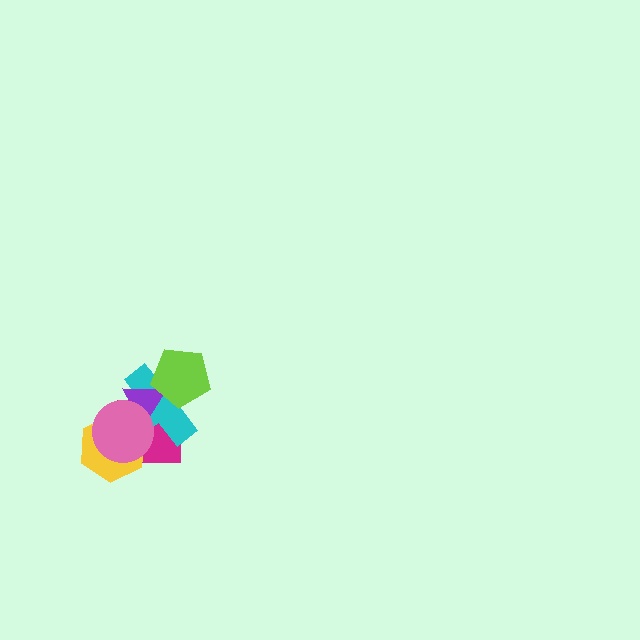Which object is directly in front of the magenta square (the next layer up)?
The cyan cross is directly in front of the magenta square.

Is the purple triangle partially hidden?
Yes, it is partially covered by another shape.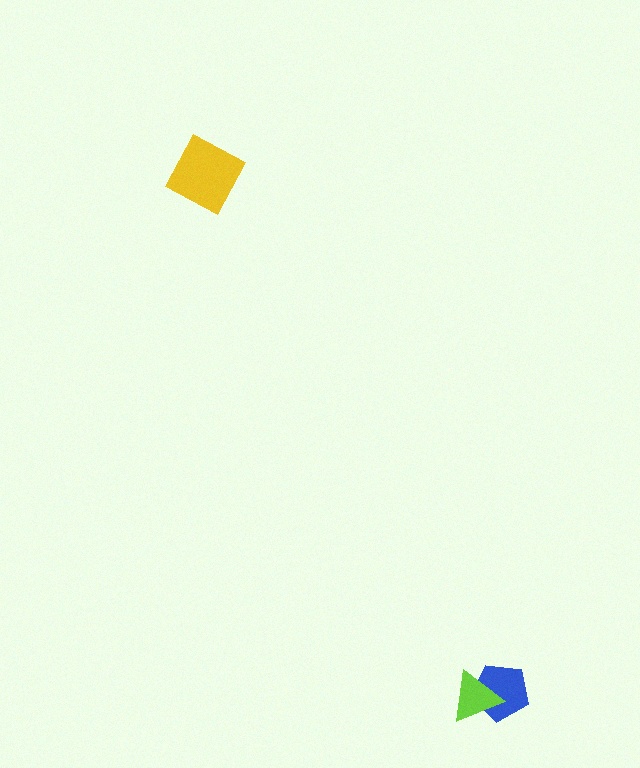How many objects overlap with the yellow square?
0 objects overlap with the yellow square.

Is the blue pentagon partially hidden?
Yes, it is partially covered by another shape.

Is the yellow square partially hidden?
No, no other shape covers it.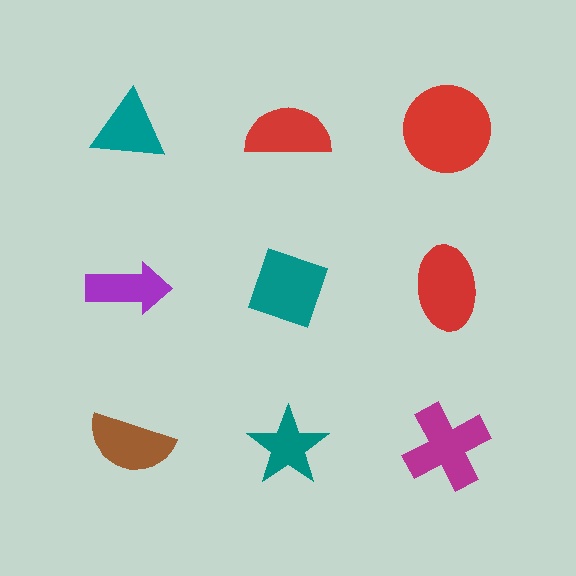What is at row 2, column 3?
A red ellipse.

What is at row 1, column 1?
A teal triangle.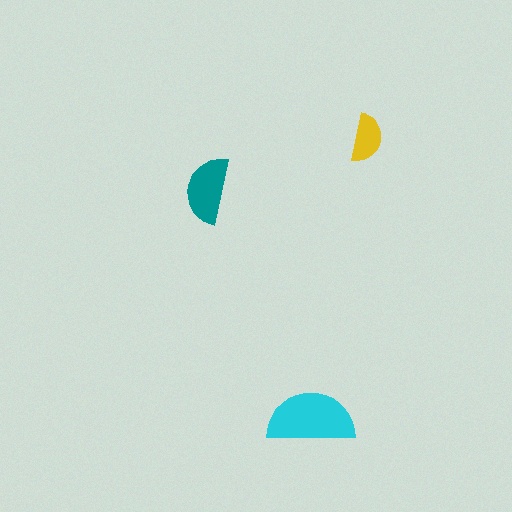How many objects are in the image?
There are 3 objects in the image.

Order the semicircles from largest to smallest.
the cyan one, the teal one, the yellow one.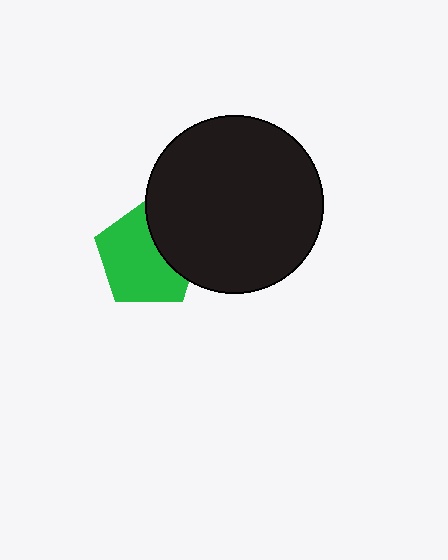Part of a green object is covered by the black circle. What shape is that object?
It is a pentagon.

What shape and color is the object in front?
The object in front is a black circle.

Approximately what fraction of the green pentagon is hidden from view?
Roughly 32% of the green pentagon is hidden behind the black circle.